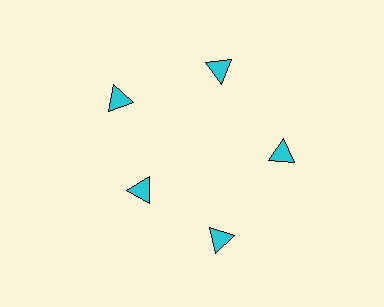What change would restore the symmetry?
The symmetry would be restored by moving it outward, back onto the ring so that all 5 triangles sit at equal angles and equal distance from the center.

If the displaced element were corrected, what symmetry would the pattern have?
It would have 5-fold rotational symmetry — the pattern would map onto itself every 72 degrees.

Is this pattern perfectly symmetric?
No. The 5 cyan triangles are arranged in a ring, but one element near the 8 o'clock position is pulled inward toward the center, breaking the 5-fold rotational symmetry.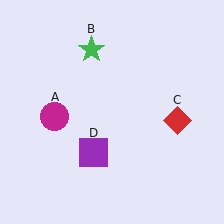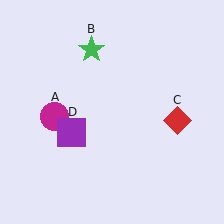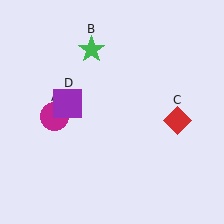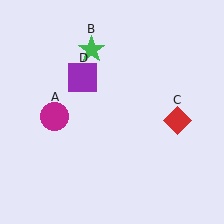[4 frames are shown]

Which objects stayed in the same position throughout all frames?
Magenta circle (object A) and green star (object B) and red diamond (object C) remained stationary.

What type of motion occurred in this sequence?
The purple square (object D) rotated clockwise around the center of the scene.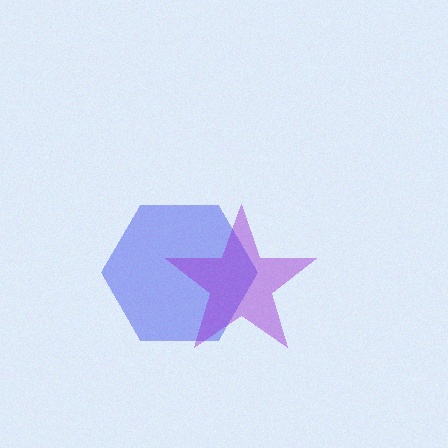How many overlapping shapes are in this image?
There are 2 overlapping shapes in the image.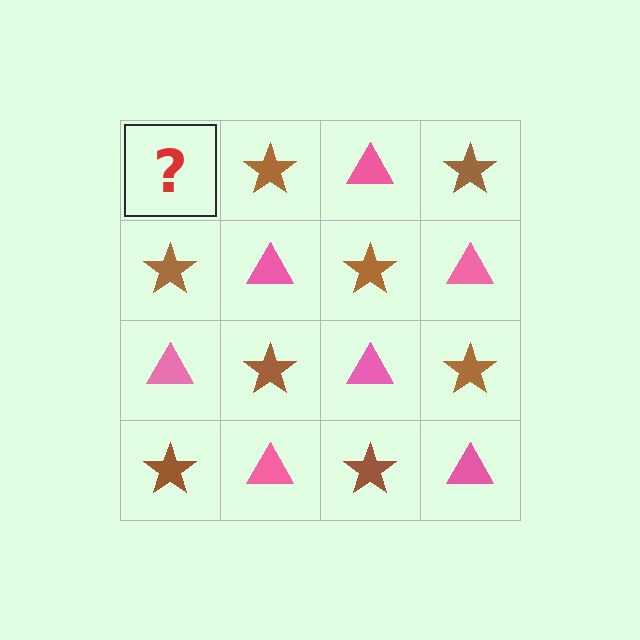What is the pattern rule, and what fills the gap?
The rule is that it alternates pink triangle and brown star in a checkerboard pattern. The gap should be filled with a pink triangle.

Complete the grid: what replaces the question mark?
The question mark should be replaced with a pink triangle.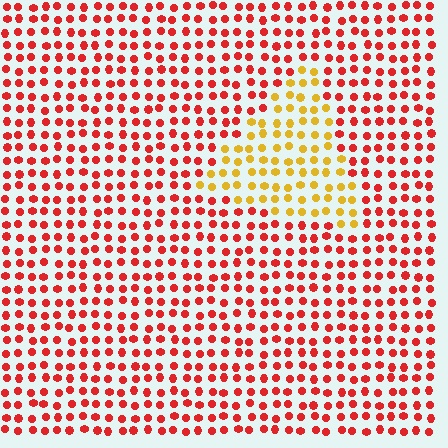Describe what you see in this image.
The image is filled with small red elements in a uniform arrangement. A triangle-shaped region is visible where the elements are tinted to a slightly different hue, forming a subtle color boundary.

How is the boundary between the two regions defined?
The boundary is defined purely by a slight shift in hue (about 48 degrees). Spacing, size, and orientation are identical on both sides.